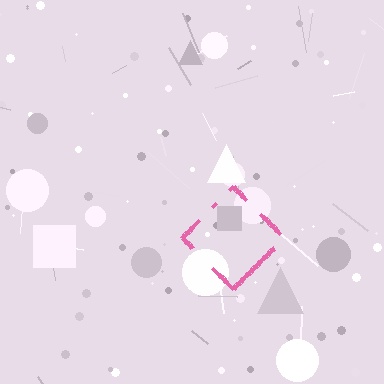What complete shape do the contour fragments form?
The contour fragments form a diamond.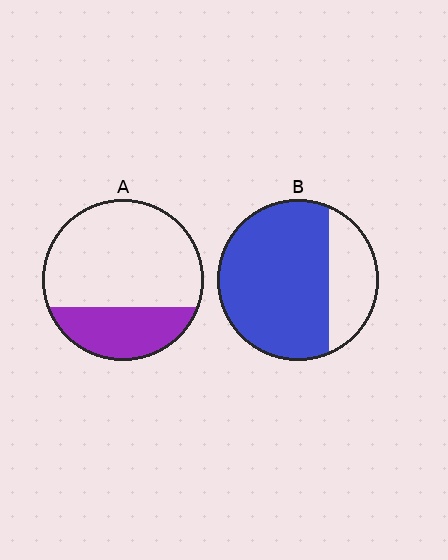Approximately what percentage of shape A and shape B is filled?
A is approximately 30% and B is approximately 75%.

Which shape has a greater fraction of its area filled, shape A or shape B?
Shape B.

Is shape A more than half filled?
No.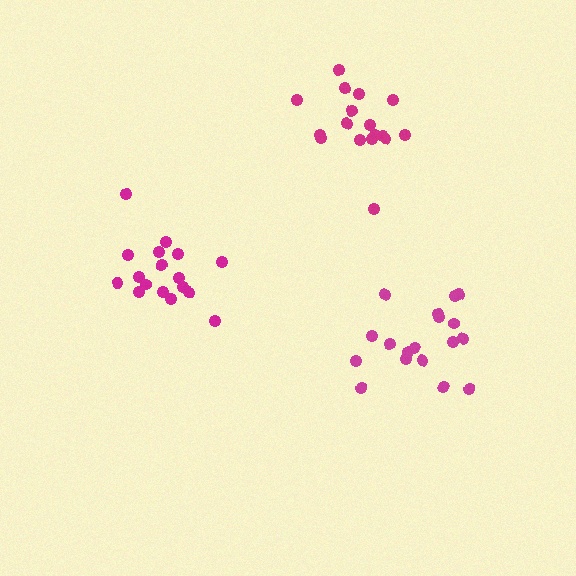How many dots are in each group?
Group 1: 18 dots, Group 2: 17 dots, Group 3: 17 dots (52 total).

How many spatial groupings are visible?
There are 3 spatial groupings.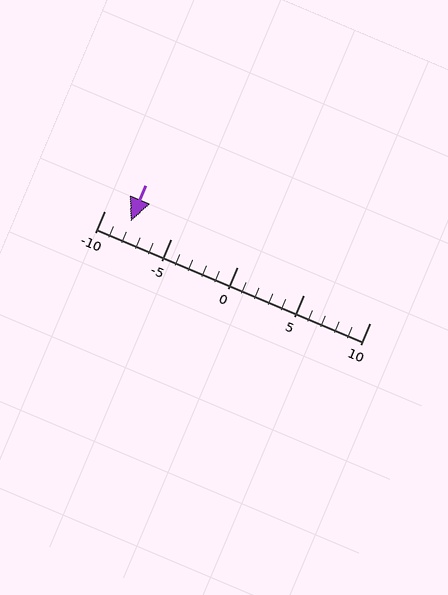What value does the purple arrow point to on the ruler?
The purple arrow points to approximately -8.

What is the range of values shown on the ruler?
The ruler shows values from -10 to 10.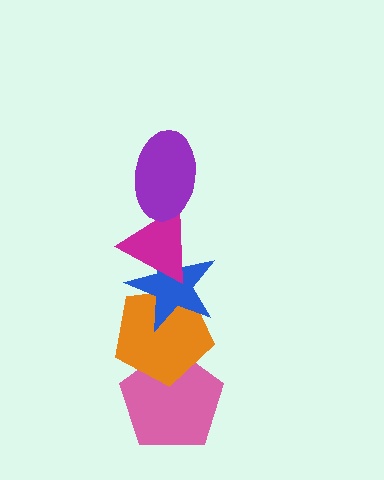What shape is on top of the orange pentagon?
The blue star is on top of the orange pentagon.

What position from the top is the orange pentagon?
The orange pentagon is 4th from the top.